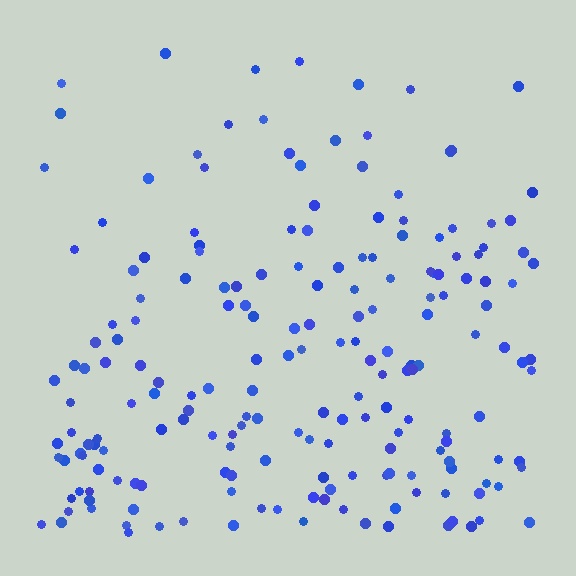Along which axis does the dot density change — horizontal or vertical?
Vertical.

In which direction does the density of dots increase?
From top to bottom, with the bottom side densest.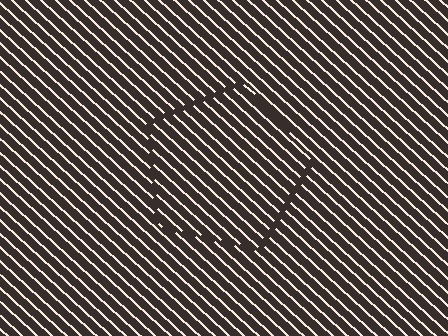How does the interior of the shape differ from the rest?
The interior of the shape contains the same grating, shifted by half a period — the contour is defined by the phase discontinuity where line-ends from the inner and outer gratings abut.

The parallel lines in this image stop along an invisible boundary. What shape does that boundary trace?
An illusory pentagon. The interior of the shape contains the same grating, shifted by half a period — the contour is defined by the phase discontinuity where line-ends from the inner and outer gratings abut.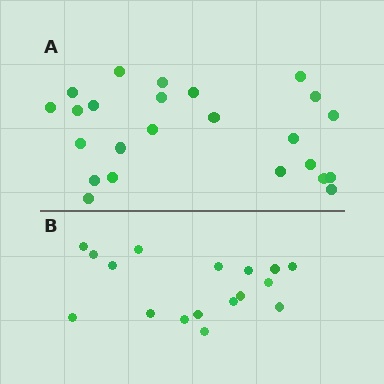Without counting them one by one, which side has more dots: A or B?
Region A (the top region) has more dots.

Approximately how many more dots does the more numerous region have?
Region A has roughly 8 or so more dots than region B.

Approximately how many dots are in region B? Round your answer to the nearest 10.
About 20 dots. (The exact count is 17, which rounds to 20.)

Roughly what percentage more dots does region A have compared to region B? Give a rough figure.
About 40% more.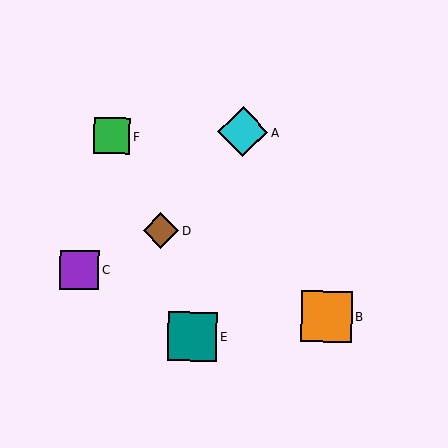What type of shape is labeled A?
Shape A is a cyan diamond.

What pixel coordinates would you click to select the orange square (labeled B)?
Click at (326, 317) to select the orange square B.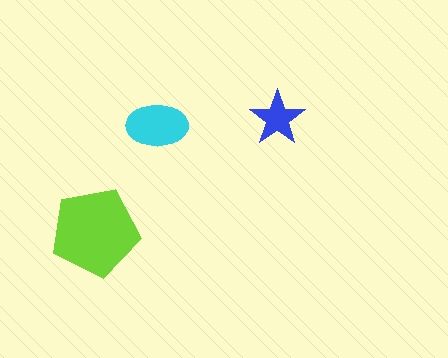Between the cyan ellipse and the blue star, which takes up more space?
The cyan ellipse.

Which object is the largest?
The lime pentagon.